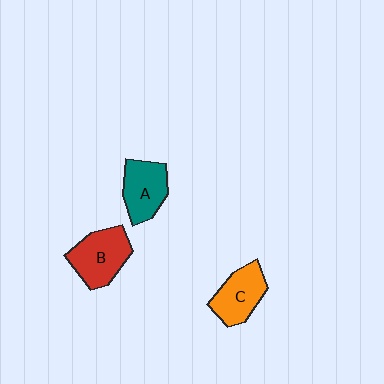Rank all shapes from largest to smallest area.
From largest to smallest: B (red), A (teal), C (orange).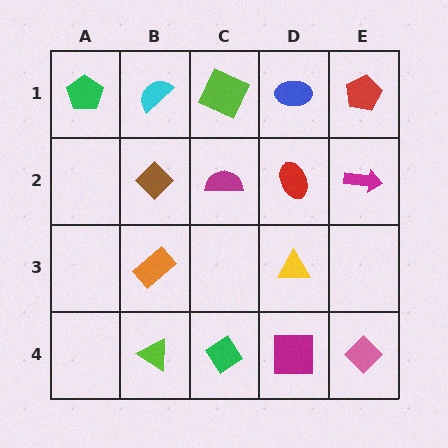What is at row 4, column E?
A pink diamond.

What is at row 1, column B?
A cyan semicircle.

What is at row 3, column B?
An orange rectangle.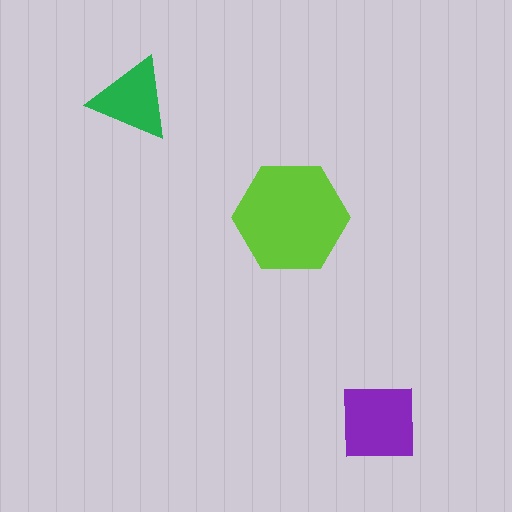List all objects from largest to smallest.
The lime hexagon, the purple square, the green triangle.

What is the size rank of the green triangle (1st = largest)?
3rd.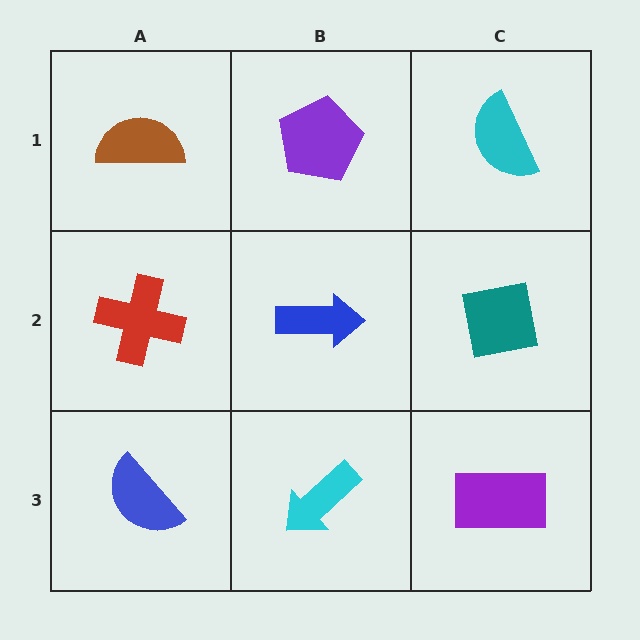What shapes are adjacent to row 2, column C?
A cyan semicircle (row 1, column C), a purple rectangle (row 3, column C), a blue arrow (row 2, column B).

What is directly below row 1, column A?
A red cross.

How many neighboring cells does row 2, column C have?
3.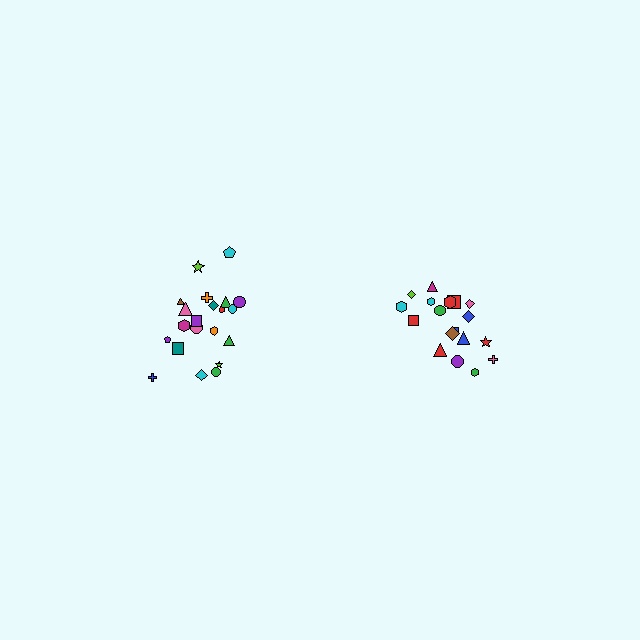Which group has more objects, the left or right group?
The left group.